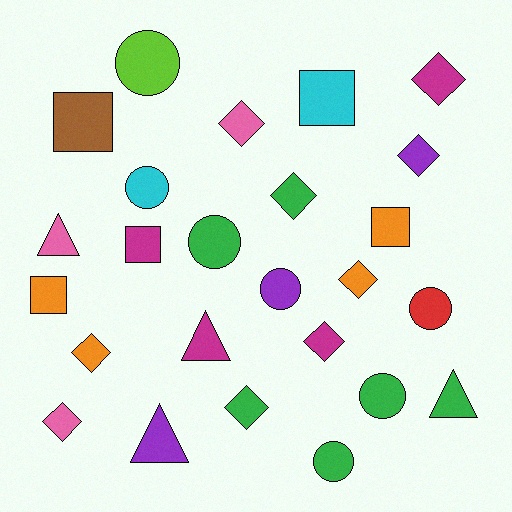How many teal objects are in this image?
There are no teal objects.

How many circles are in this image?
There are 7 circles.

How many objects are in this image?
There are 25 objects.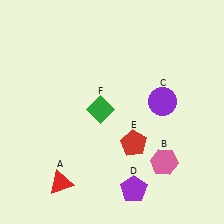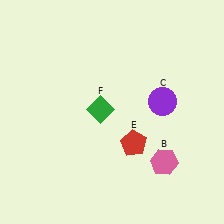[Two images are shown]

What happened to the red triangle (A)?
The red triangle (A) was removed in Image 2. It was in the bottom-left area of Image 1.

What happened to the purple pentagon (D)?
The purple pentagon (D) was removed in Image 2. It was in the bottom-right area of Image 1.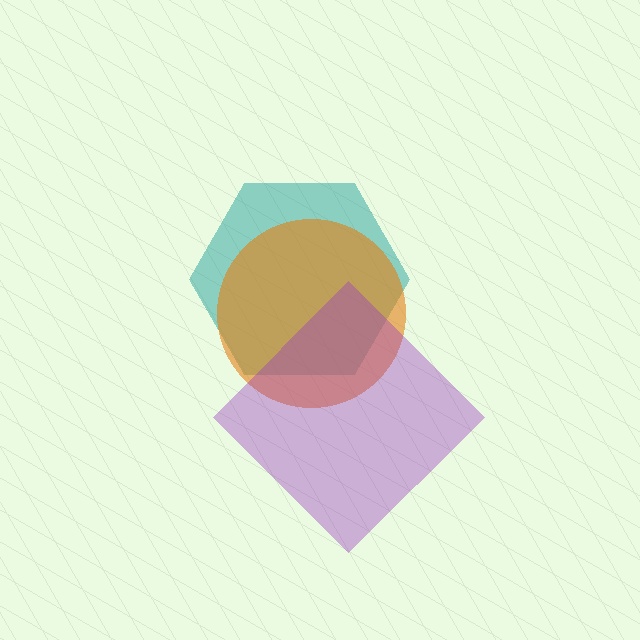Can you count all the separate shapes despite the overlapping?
Yes, there are 3 separate shapes.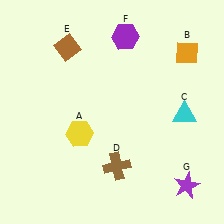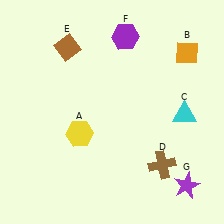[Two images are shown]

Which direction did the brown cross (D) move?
The brown cross (D) moved right.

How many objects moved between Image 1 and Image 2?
1 object moved between the two images.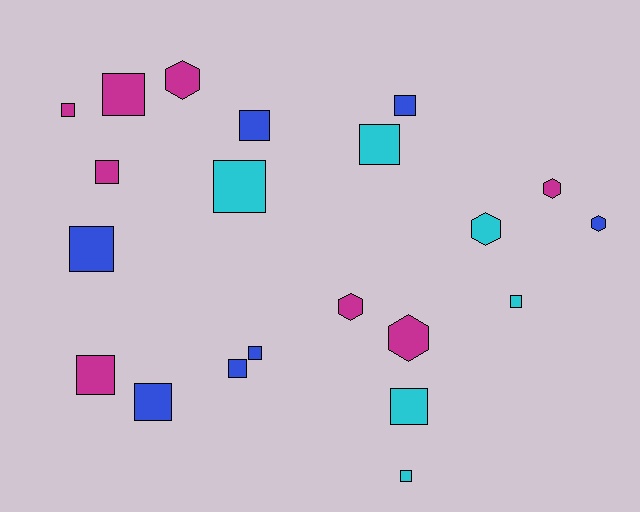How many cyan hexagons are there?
There is 1 cyan hexagon.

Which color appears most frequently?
Magenta, with 8 objects.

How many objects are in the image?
There are 21 objects.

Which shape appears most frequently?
Square, with 15 objects.